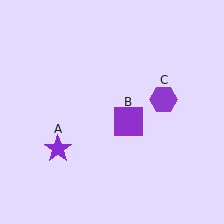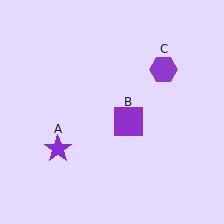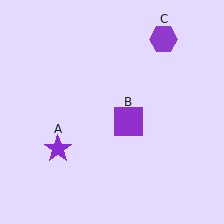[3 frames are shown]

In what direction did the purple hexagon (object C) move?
The purple hexagon (object C) moved up.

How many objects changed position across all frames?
1 object changed position: purple hexagon (object C).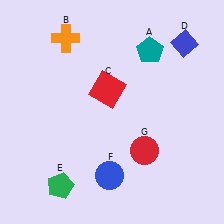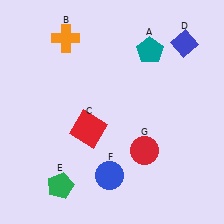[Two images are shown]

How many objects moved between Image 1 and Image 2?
1 object moved between the two images.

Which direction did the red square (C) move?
The red square (C) moved down.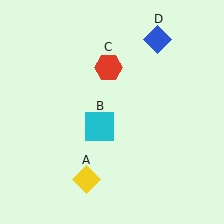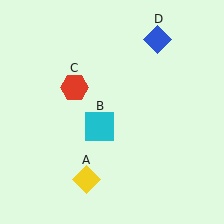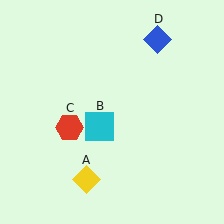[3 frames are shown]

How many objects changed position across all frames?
1 object changed position: red hexagon (object C).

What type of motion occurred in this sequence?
The red hexagon (object C) rotated counterclockwise around the center of the scene.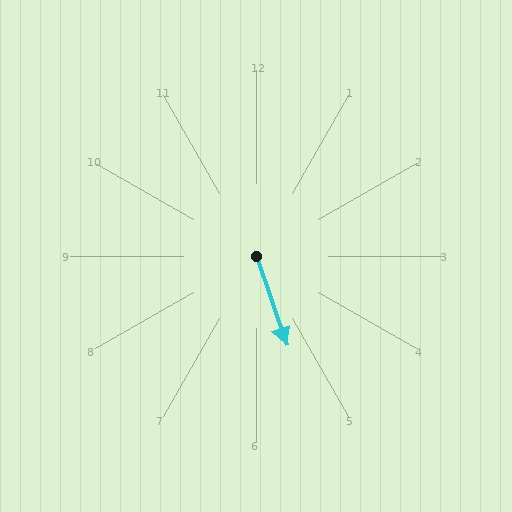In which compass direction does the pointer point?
South.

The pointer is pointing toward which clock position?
Roughly 5 o'clock.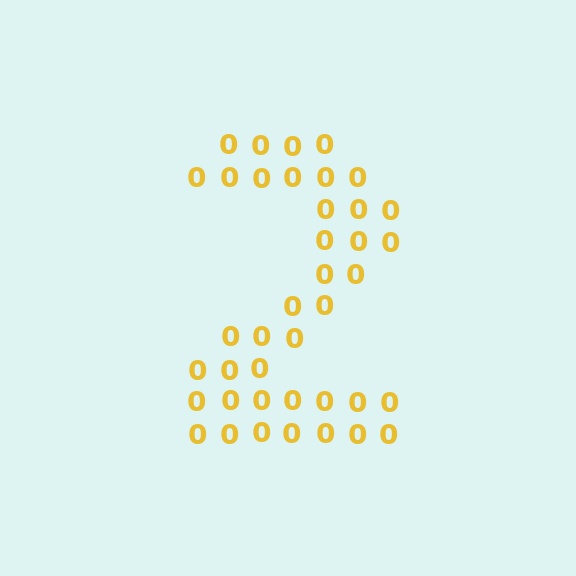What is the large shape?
The large shape is the digit 2.